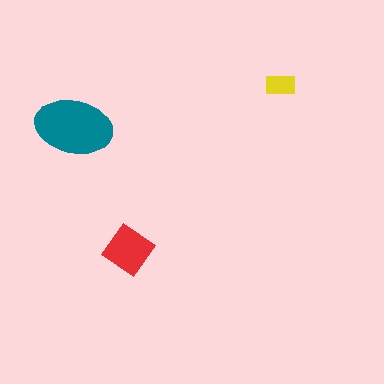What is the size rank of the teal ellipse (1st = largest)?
1st.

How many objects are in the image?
There are 3 objects in the image.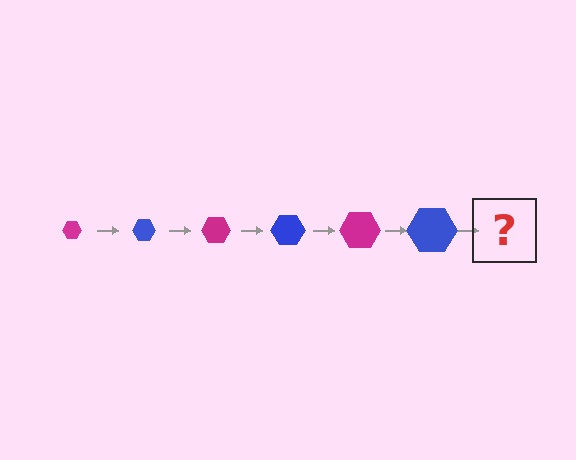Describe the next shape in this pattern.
It should be a magenta hexagon, larger than the previous one.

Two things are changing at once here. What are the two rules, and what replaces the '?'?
The two rules are that the hexagon grows larger each step and the color cycles through magenta and blue. The '?' should be a magenta hexagon, larger than the previous one.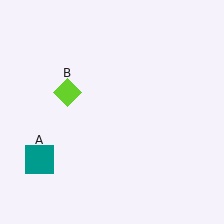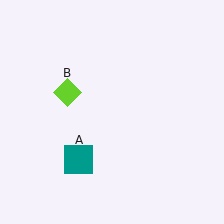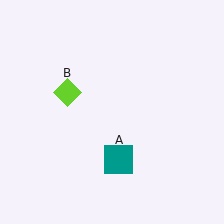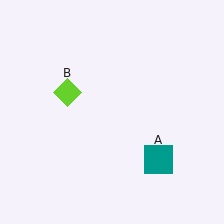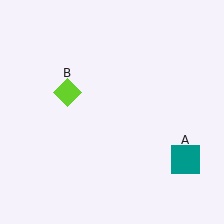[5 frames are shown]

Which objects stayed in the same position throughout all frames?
Lime diamond (object B) remained stationary.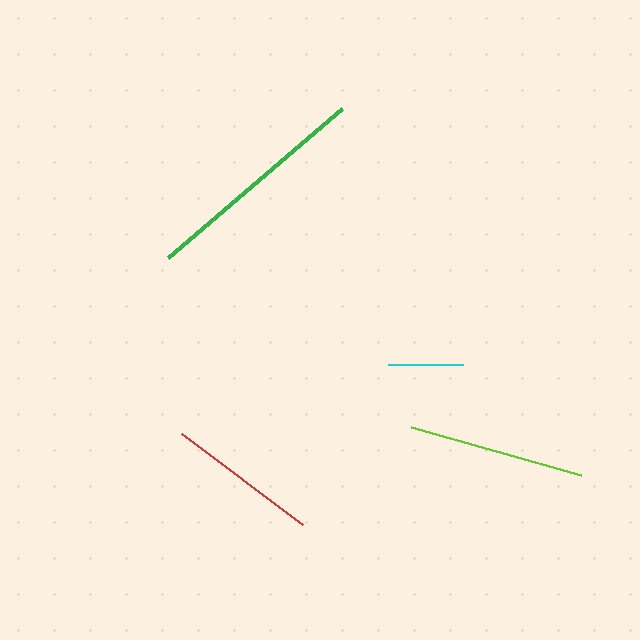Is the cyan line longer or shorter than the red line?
The red line is longer than the cyan line.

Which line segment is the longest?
The green line is the longest at approximately 228 pixels.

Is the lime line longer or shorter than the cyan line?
The lime line is longer than the cyan line.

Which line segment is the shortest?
The cyan line is the shortest at approximately 75 pixels.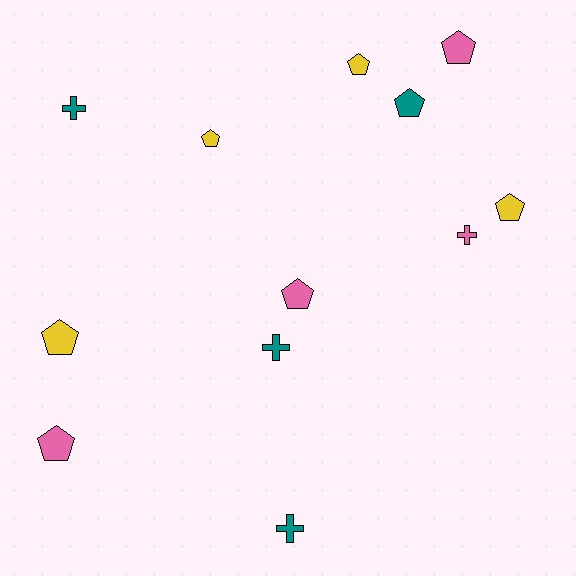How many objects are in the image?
There are 12 objects.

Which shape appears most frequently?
Pentagon, with 8 objects.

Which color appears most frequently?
Yellow, with 4 objects.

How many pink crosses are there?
There is 1 pink cross.